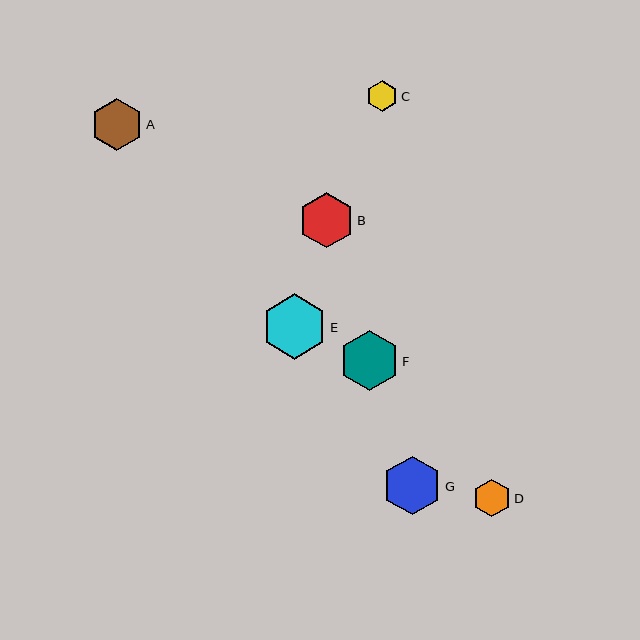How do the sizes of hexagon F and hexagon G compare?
Hexagon F and hexagon G are approximately the same size.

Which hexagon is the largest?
Hexagon E is the largest with a size of approximately 65 pixels.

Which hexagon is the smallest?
Hexagon C is the smallest with a size of approximately 31 pixels.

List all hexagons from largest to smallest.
From largest to smallest: E, F, G, B, A, D, C.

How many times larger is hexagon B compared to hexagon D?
Hexagon B is approximately 1.5 times the size of hexagon D.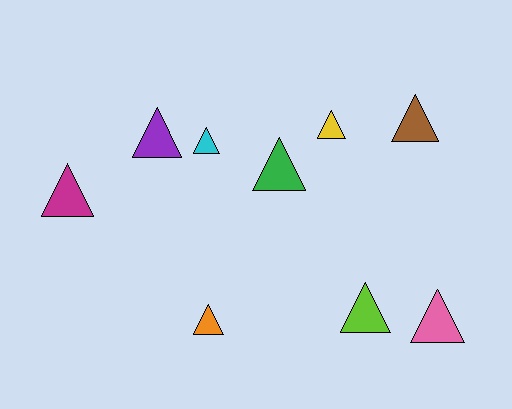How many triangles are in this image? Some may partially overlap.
There are 9 triangles.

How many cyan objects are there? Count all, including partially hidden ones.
There is 1 cyan object.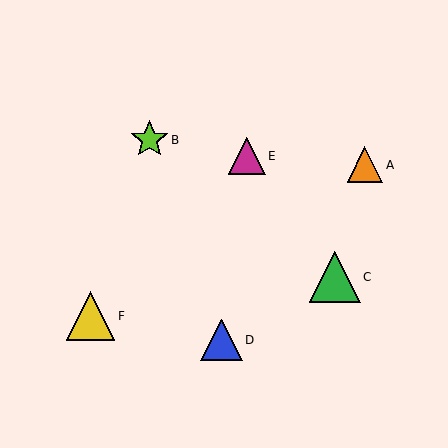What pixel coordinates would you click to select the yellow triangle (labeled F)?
Click at (91, 316) to select the yellow triangle F.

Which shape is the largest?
The green triangle (labeled C) is the largest.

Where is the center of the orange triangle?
The center of the orange triangle is at (365, 165).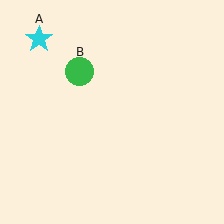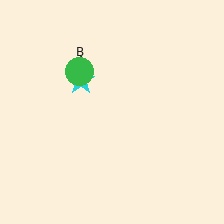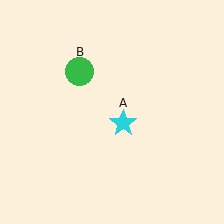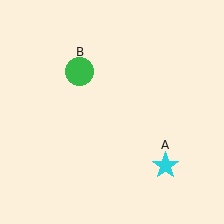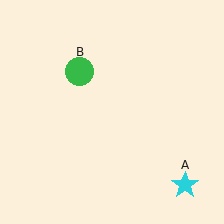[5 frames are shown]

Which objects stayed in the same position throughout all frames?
Green circle (object B) remained stationary.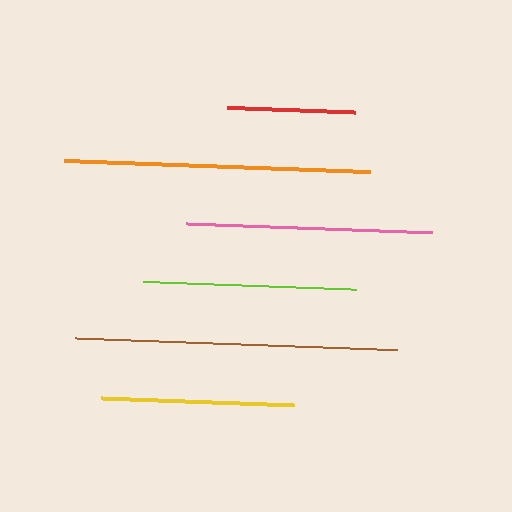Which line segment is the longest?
The brown line is the longest at approximately 322 pixels.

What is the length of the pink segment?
The pink segment is approximately 246 pixels long.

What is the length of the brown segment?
The brown segment is approximately 322 pixels long.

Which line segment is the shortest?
The red line is the shortest at approximately 127 pixels.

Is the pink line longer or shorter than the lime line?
The pink line is longer than the lime line.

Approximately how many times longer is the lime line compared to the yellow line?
The lime line is approximately 1.1 times the length of the yellow line.